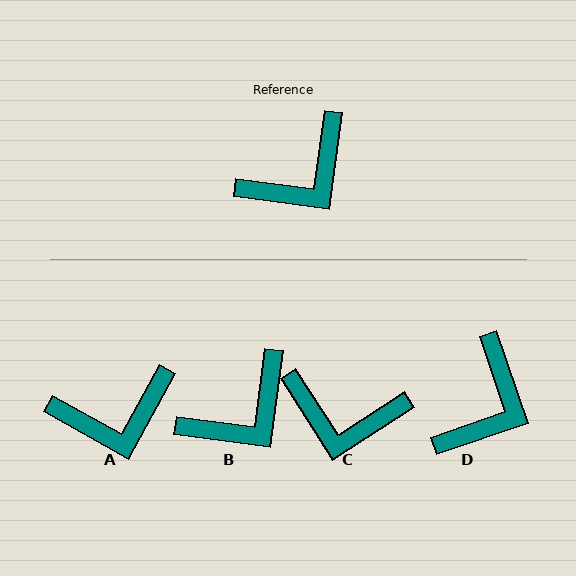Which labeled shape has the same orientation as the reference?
B.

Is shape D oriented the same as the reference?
No, it is off by about 26 degrees.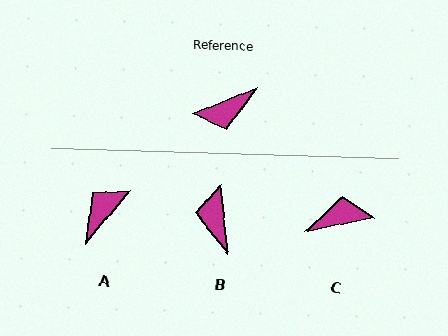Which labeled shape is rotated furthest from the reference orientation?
C, about 170 degrees away.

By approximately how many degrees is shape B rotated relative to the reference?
Approximately 107 degrees clockwise.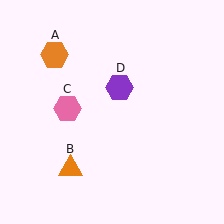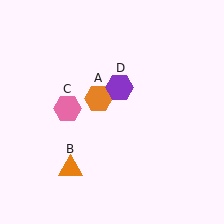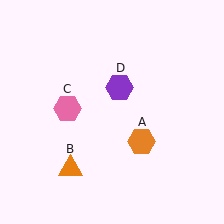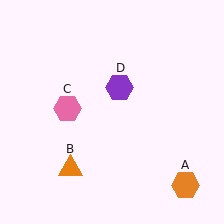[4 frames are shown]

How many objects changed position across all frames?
1 object changed position: orange hexagon (object A).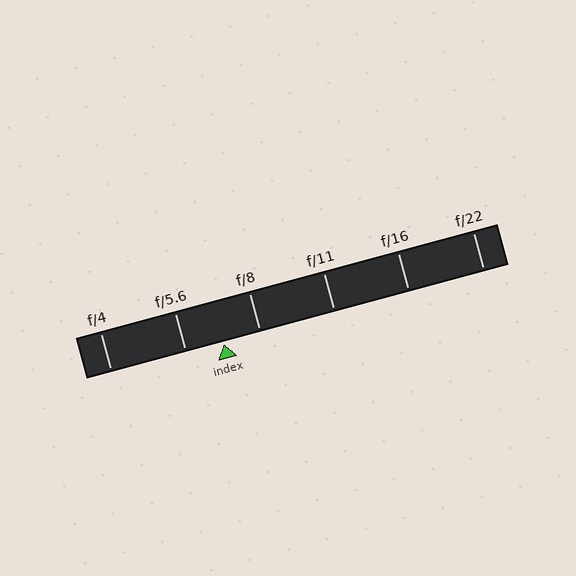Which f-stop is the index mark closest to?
The index mark is closest to f/8.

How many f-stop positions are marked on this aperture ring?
There are 6 f-stop positions marked.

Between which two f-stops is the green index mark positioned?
The index mark is between f/5.6 and f/8.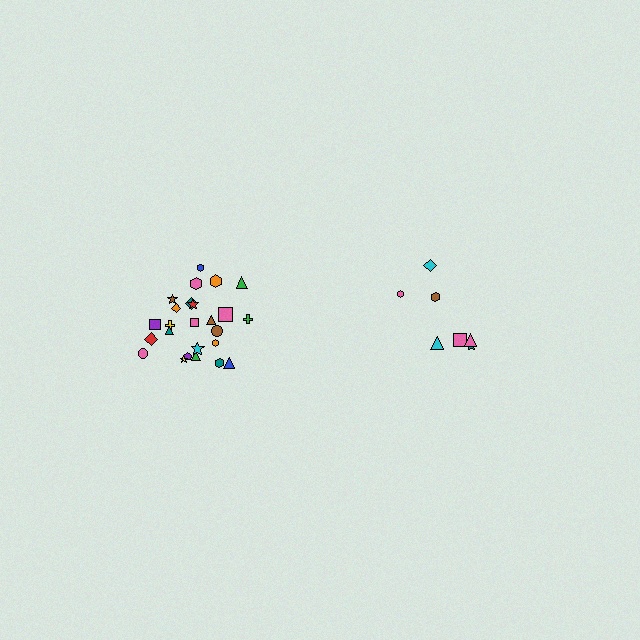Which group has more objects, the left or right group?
The left group.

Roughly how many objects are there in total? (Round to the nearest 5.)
Roughly 30 objects in total.